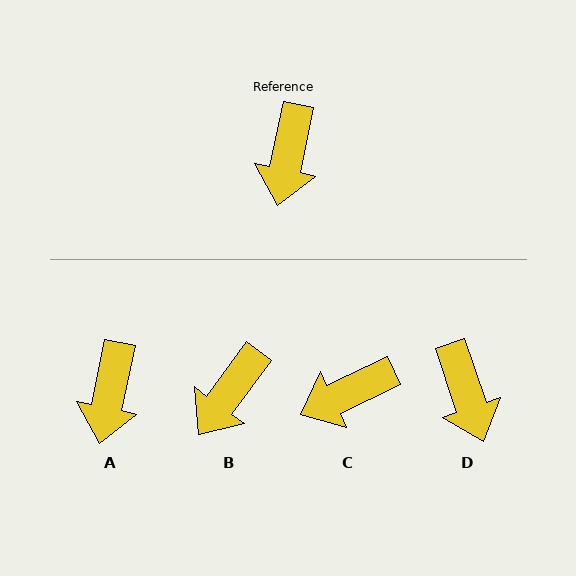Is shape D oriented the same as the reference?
No, it is off by about 30 degrees.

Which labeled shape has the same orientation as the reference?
A.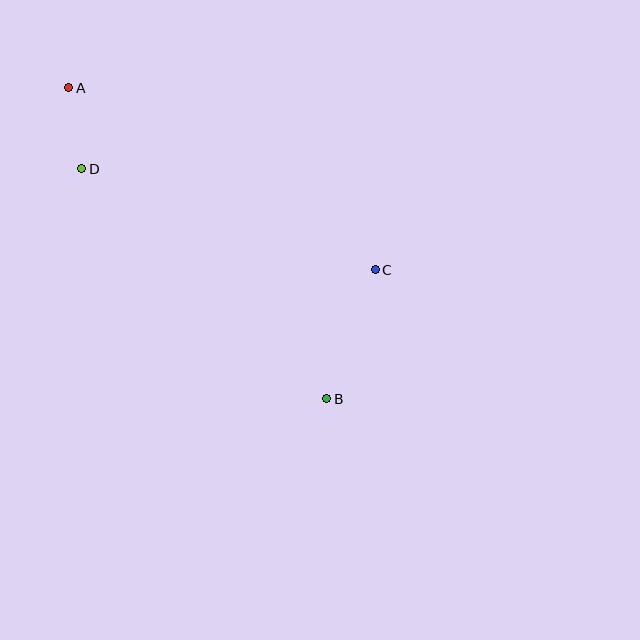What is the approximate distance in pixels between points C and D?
The distance between C and D is approximately 310 pixels.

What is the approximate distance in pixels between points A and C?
The distance between A and C is approximately 357 pixels.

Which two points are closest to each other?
Points A and D are closest to each other.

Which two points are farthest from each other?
Points A and B are farthest from each other.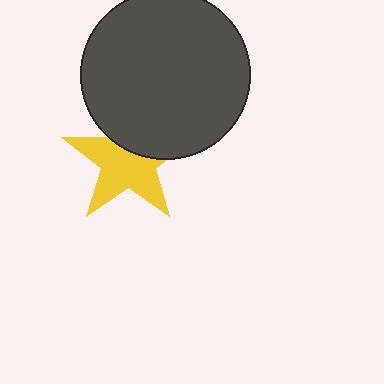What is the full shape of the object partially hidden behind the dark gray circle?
The partially hidden object is a yellow star.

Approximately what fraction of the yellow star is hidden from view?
Roughly 36% of the yellow star is hidden behind the dark gray circle.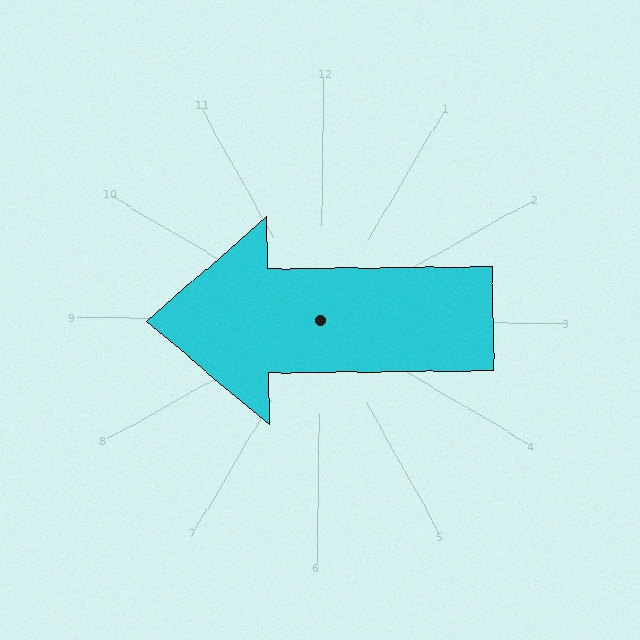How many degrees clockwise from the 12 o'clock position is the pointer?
Approximately 269 degrees.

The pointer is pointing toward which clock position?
Roughly 9 o'clock.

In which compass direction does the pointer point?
West.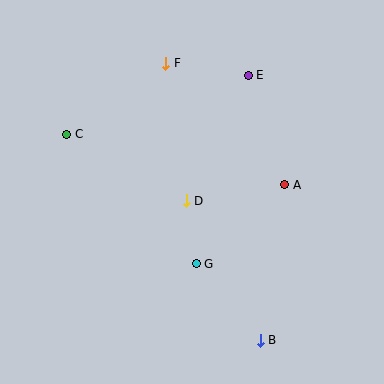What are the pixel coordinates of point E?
Point E is at (248, 75).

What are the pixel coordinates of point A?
Point A is at (285, 185).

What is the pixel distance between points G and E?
The distance between G and E is 196 pixels.